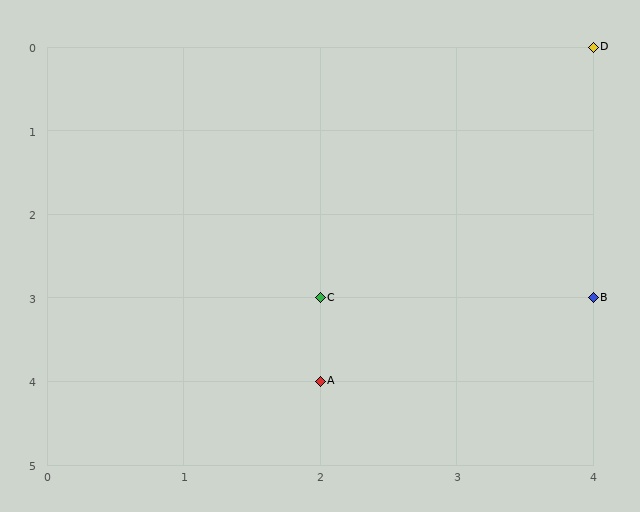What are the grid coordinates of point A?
Point A is at grid coordinates (2, 4).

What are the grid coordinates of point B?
Point B is at grid coordinates (4, 3).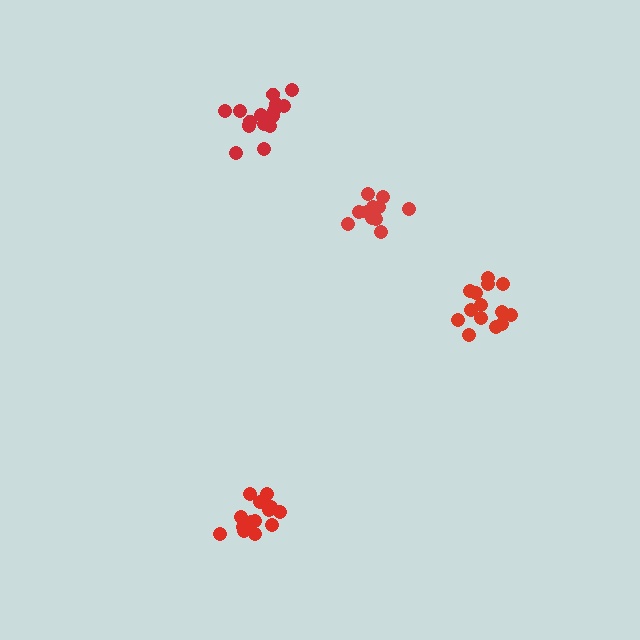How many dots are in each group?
Group 1: 11 dots, Group 2: 14 dots, Group 3: 15 dots, Group 4: 17 dots (57 total).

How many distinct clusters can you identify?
There are 4 distinct clusters.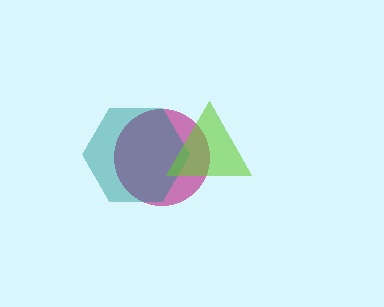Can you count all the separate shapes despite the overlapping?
Yes, there are 3 separate shapes.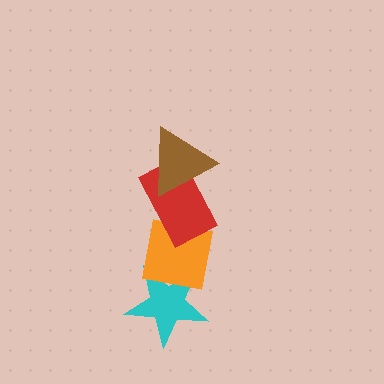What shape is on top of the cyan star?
The orange square is on top of the cyan star.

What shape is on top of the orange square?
The red rectangle is on top of the orange square.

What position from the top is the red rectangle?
The red rectangle is 2nd from the top.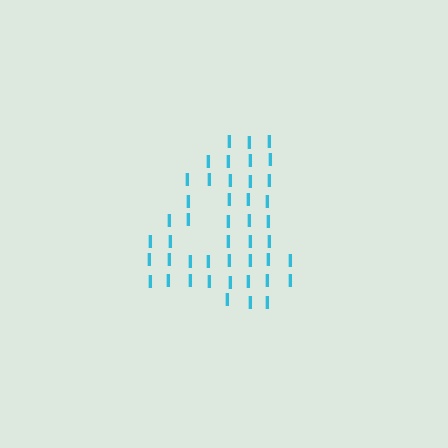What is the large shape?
The large shape is the digit 4.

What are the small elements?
The small elements are letter I's.